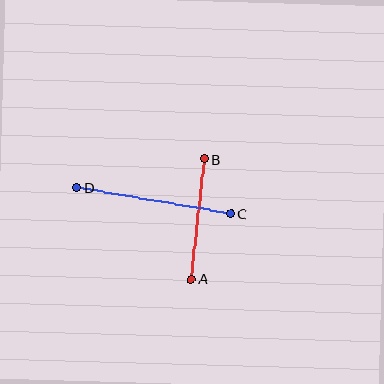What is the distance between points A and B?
The distance is approximately 121 pixels.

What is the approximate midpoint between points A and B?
The midpoint is at approximately (198, 219) pixels.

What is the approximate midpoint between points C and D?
The midpoint is at approximately (154, 201) pixels.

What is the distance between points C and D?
The distance is approximately 156 pixels.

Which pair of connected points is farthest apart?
Points C and D are farthest apart.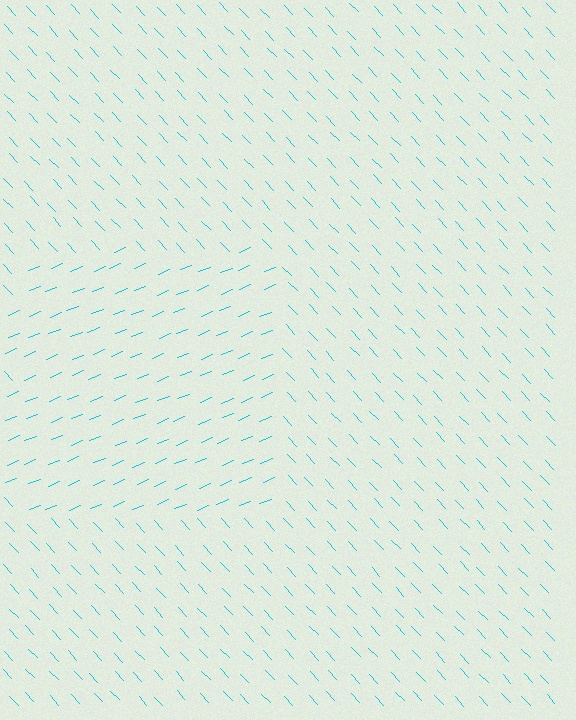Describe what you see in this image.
The image is filled with small cyan line segments. A rectangle region in the image has lines oriented differently from the surrounding lines, creating a visible texture boundary.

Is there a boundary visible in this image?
Yes, there is a texture boundary formed by a change in line orientation.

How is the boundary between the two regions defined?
The boundary is defined purely by a change in line orientation (approximately 69 degrees difference). All lines are the same color and thickness.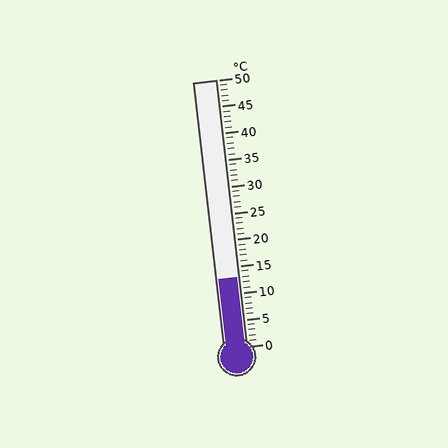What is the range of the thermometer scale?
The thermometer scale ranges from 0°C to 50°C.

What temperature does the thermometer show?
The thermometer shows approximately 13°C.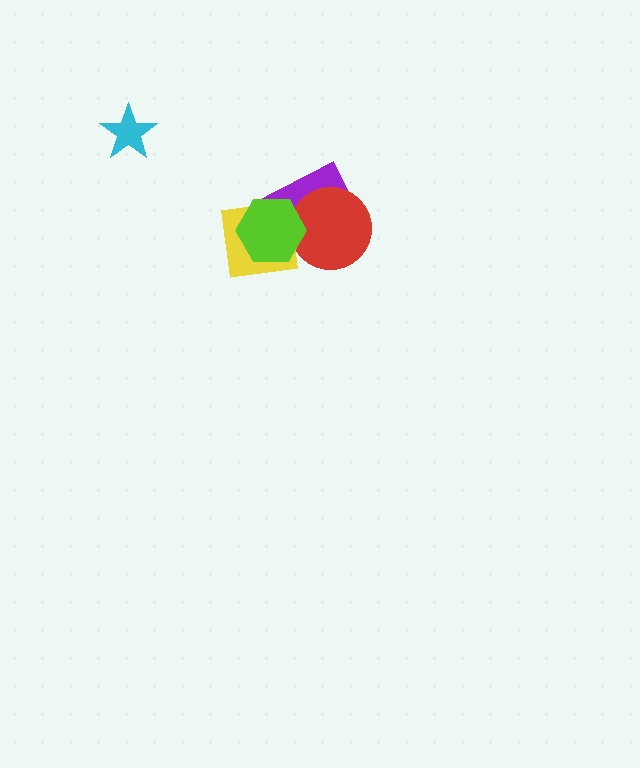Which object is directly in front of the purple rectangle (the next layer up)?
The red circle is directly in front of the purple rectangle.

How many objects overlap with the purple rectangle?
3 objects overlap with the purple rectangle.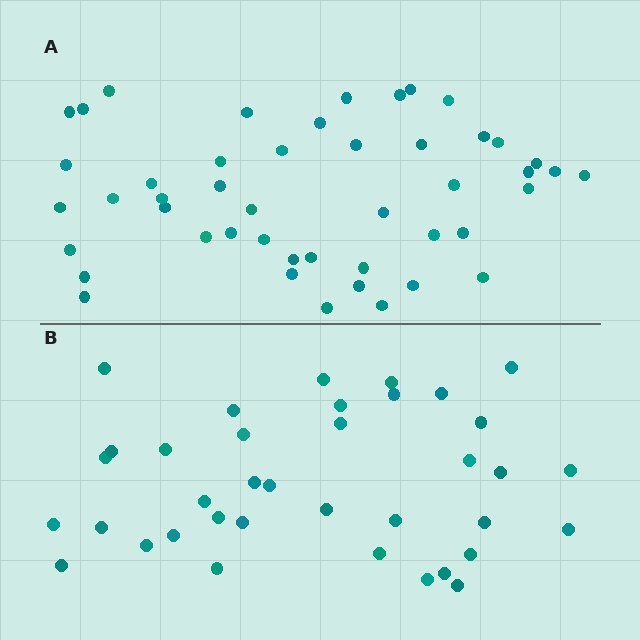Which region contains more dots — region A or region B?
Region A (the top region) has more dots.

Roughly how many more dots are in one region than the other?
Region A has roughly 10 or so more dots than region B.